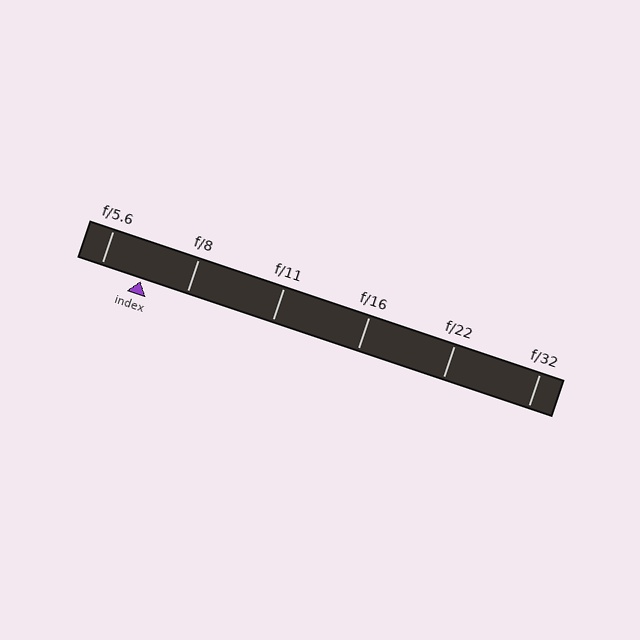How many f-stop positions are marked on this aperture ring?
There are 6 f-stop positions marked.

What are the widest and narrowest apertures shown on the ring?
The widest aperture shown is f/5.6 and the narrowest is f/32.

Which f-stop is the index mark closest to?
The index mark is closest to f/5.6.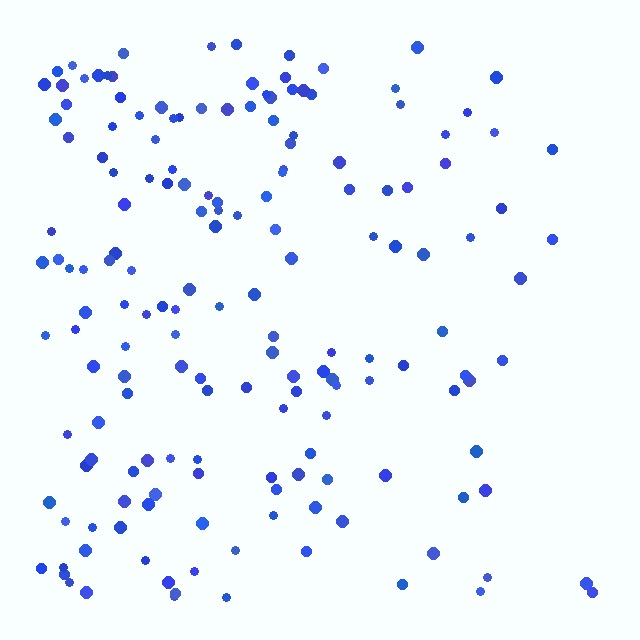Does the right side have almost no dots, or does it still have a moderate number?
Still a moderate number, just noticeably fewer than the left.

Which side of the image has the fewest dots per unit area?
The right.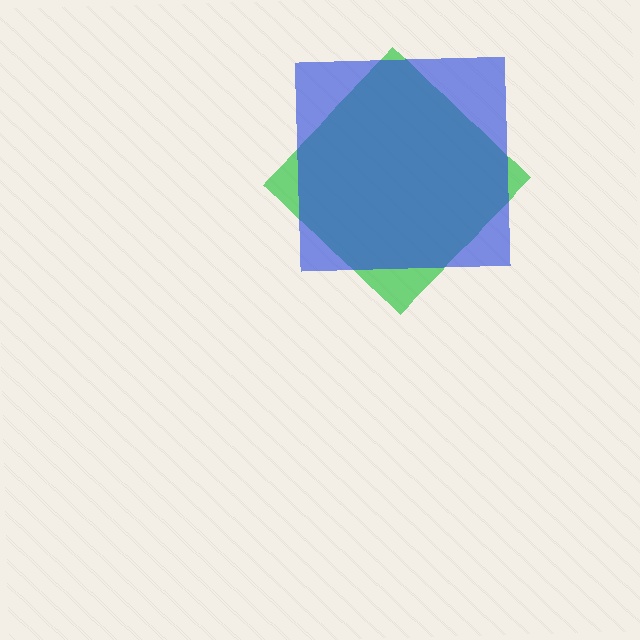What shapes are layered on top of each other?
The layered shapes are: a green diamond, a blue square.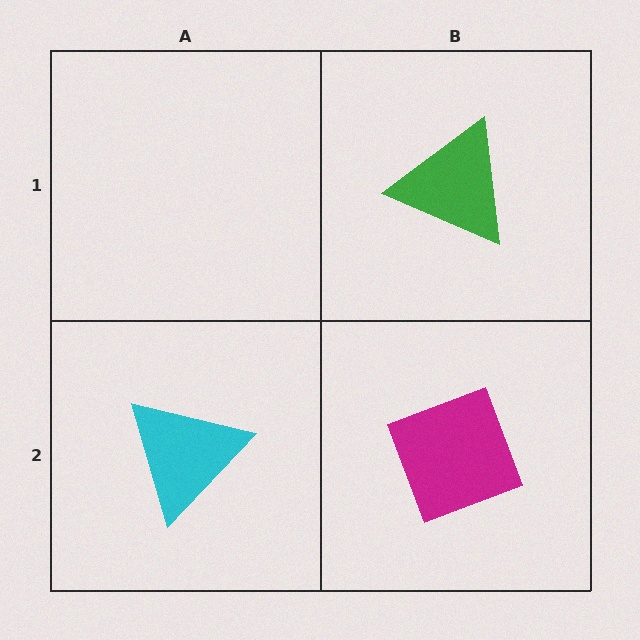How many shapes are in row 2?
2 shapes.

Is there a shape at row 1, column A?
No, that cell is empty.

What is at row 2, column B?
A magenta diamond.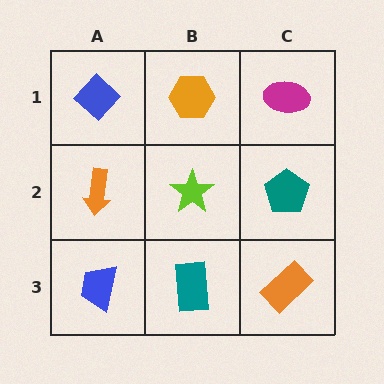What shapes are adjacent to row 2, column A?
A blue diamond (row 1, column A), a blue trapezoid (row 3, column A), a lime star (row 2, column B).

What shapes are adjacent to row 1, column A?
An orange arrow (row 2, column A), an orange hexagon (row 1, column B).